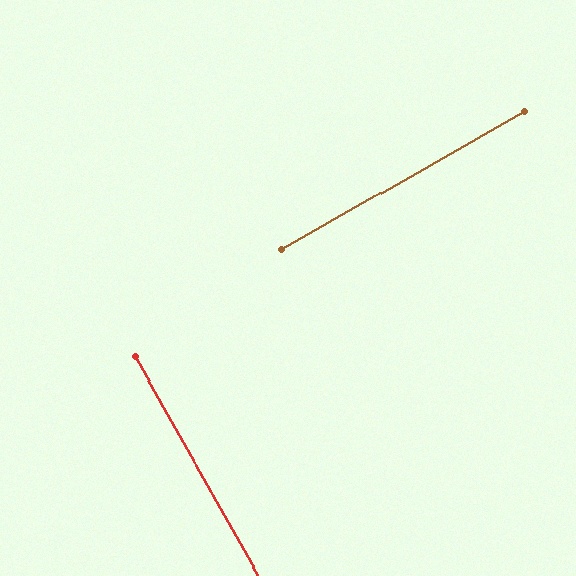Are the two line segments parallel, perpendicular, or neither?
Perpendicular — they meet at approximately 90°.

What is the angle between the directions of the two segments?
Approximately 90 degrees.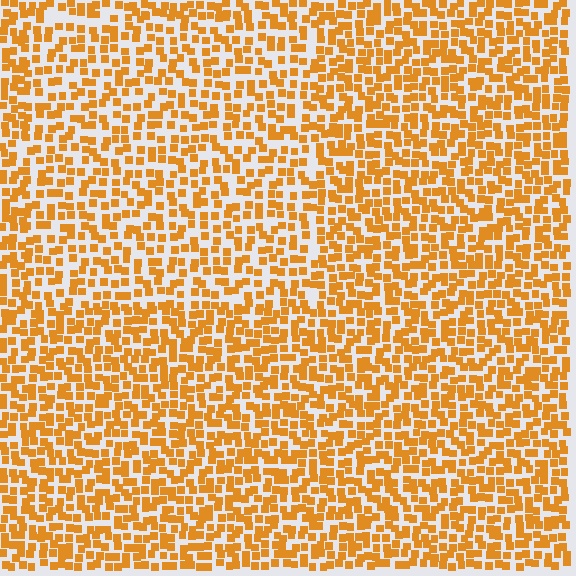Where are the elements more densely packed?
The elements are more densely packed outside the rectangle boundary.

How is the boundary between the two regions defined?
The boundary is defined by a change in element density (approximately 1.4x ratio). All elements are the same color, size, and shape.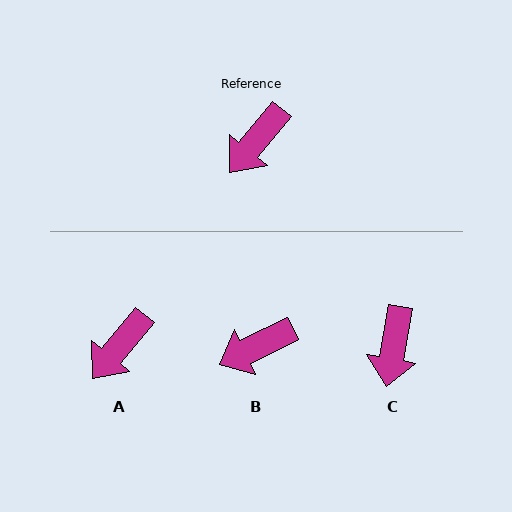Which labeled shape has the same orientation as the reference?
A.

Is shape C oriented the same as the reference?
No, it is off by about 29 degrees.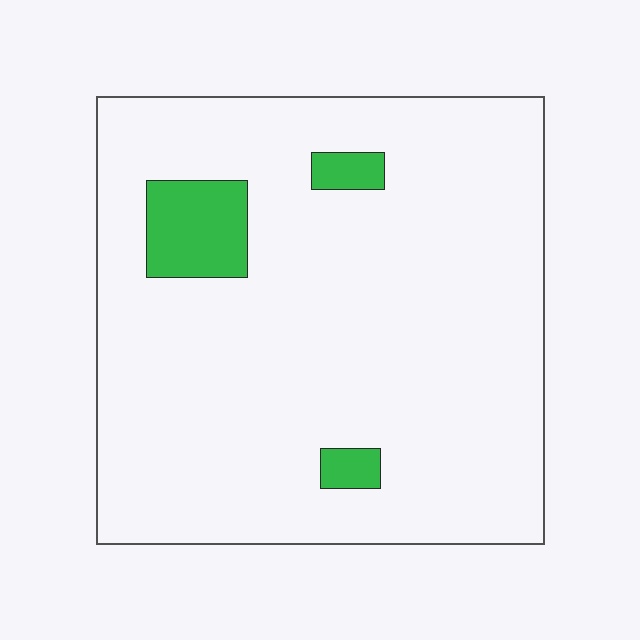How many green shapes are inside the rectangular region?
3.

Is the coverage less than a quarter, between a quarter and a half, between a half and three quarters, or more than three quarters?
Less than a quarter.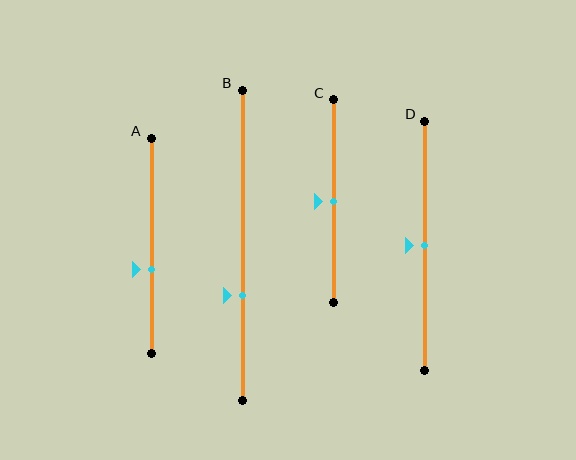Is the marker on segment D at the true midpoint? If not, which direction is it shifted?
Yes, the marker on segment D is at the true midpoint.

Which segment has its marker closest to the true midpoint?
Segment C has its marker closest to the true midpoint.